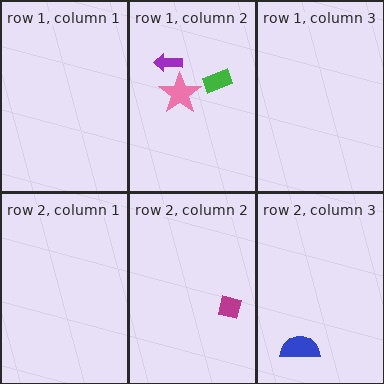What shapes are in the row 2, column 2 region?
The magenta square.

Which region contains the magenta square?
The row 2, column 2 region.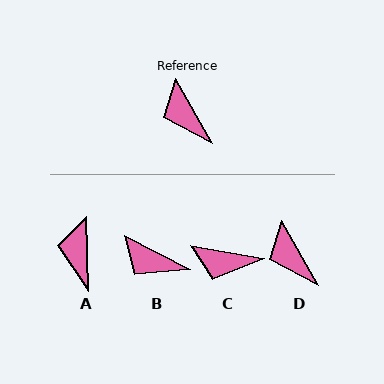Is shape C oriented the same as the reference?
No, it is off by about 51 degrees.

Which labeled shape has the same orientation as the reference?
D.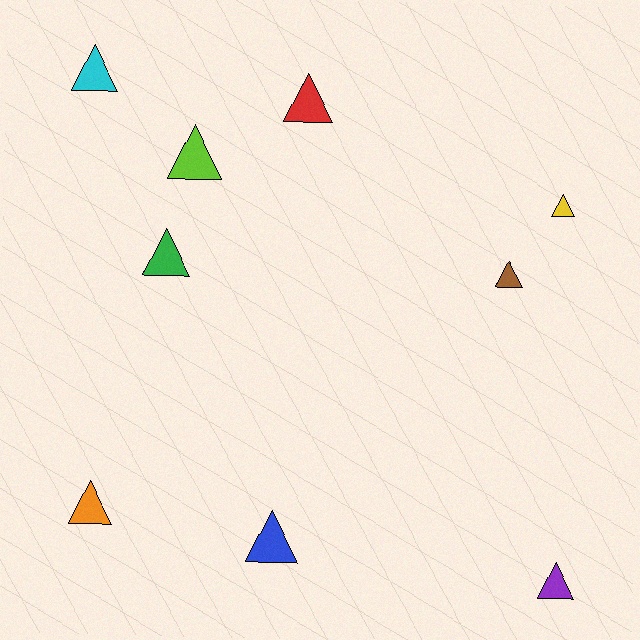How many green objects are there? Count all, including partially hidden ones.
There is 1 green object.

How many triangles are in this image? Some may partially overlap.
There are 9 triangles.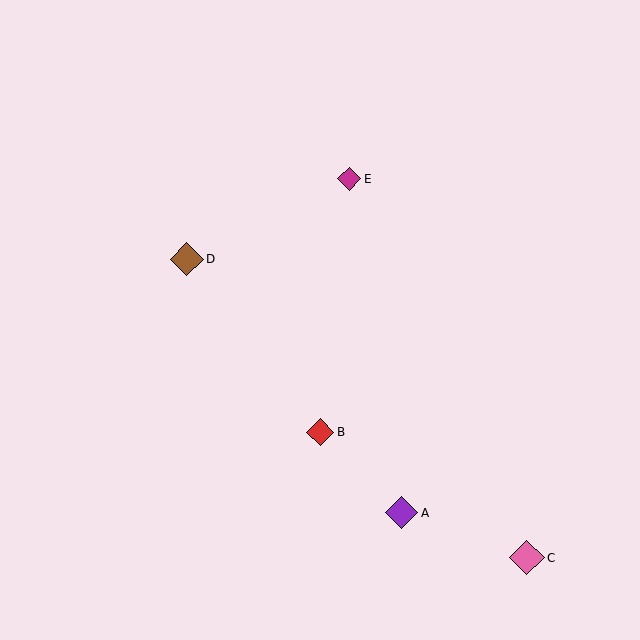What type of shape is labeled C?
Shape C is a pink diamond.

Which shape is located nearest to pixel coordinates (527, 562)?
The pink diamond (labeled C) at (527, 558) is nearest to that location.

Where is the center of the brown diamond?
The center of the brown diamond is at (187, 259).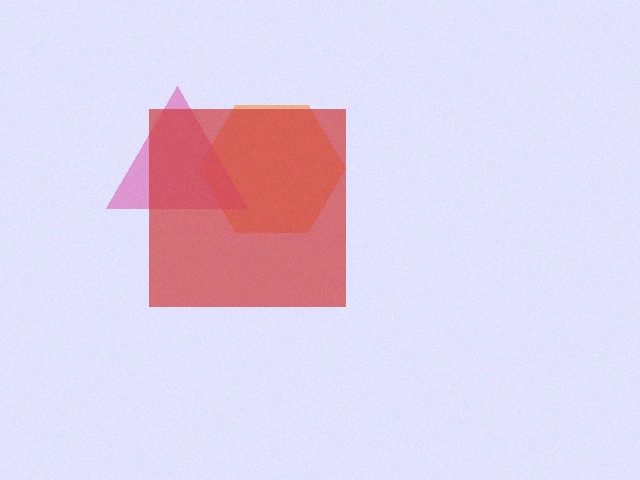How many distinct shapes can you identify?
There are 3 distinct shapes: an orange hexagon, a pink triangle, a red square.